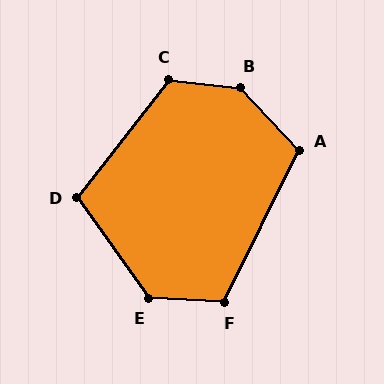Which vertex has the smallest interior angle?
D, at approximately 107 degrees.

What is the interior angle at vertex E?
Approximately 128 degrees (obtuse).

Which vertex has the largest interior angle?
B, at approximately 140 degrees.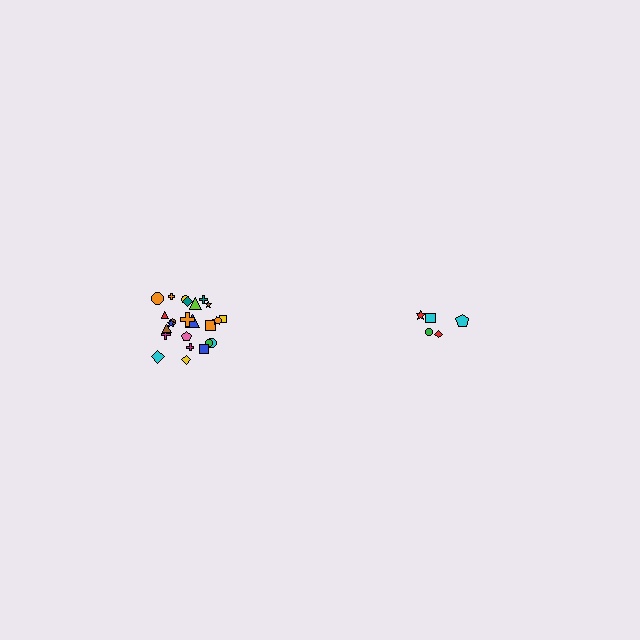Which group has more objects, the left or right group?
The left group.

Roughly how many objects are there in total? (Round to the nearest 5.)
Roughly 30 objects in total.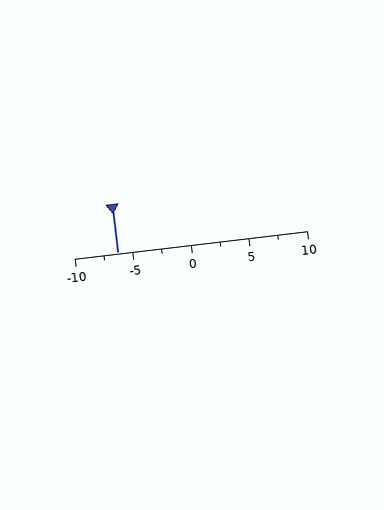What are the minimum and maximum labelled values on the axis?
The axis runs from -10 to 10.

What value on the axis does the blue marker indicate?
The marker indicates approximately -6.2.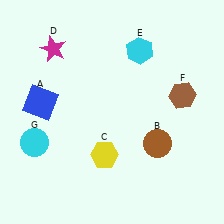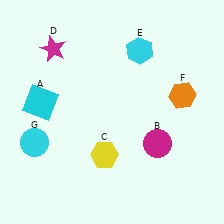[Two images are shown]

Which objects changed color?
A changed from blue to cyan. B changed from brown to magenta. F changed from brown to orange.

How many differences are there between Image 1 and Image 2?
There are 3 differences between the two images.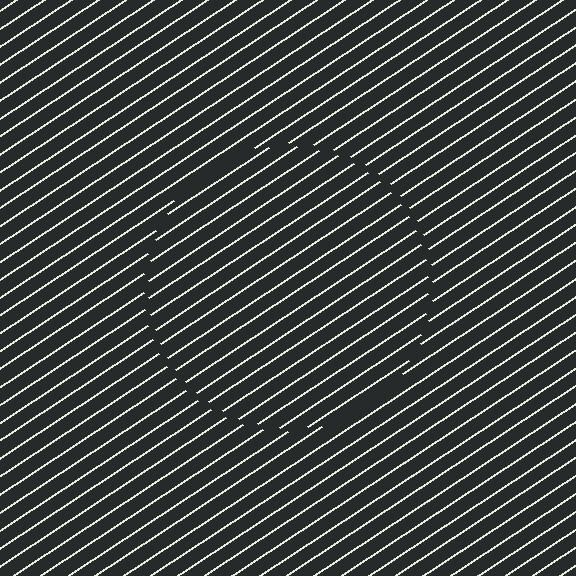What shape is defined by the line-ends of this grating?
An illusory circle. The interior of the shape contains the same grating, shifted by half a period — the contour is defined by the phase discontinuity where line-ends from the inner and outer gratings abut.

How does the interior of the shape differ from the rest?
The interior of the shape contains the same grating, shifted by half a period — the contour is defined by the phase discontinuity where line-ends from the inner and outer gratings abut.